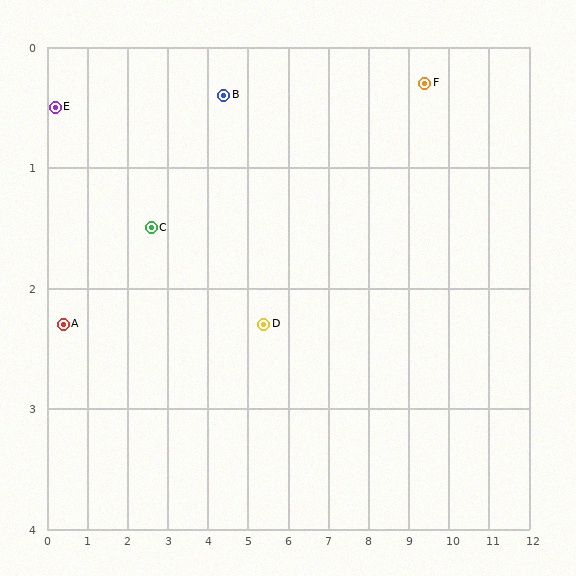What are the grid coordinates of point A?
Point A is at approximately (0.4, 2.3).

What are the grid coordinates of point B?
Point B is at approximately (4.4, 0.4).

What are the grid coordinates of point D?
Point D is at approximately (5.4, 2.3).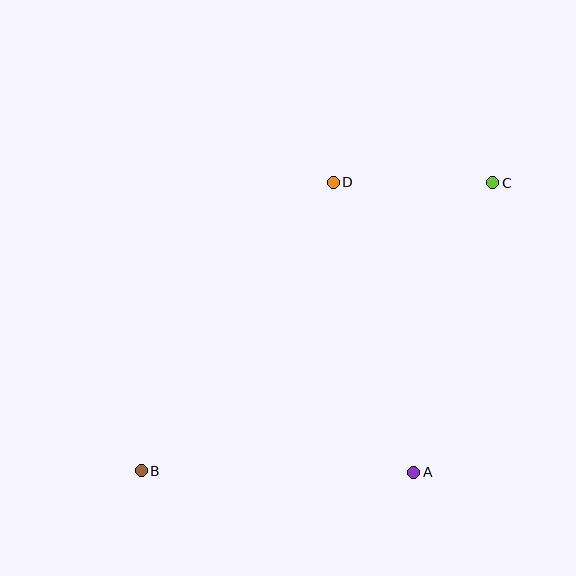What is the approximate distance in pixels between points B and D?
The distance between B and D is approximately 347 pixels.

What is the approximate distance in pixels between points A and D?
The distance between A and D is approximately 301 pixels.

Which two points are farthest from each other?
Points B and C are farthest from each other.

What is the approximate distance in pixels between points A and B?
The distance between A and B is approximately 272 pixels.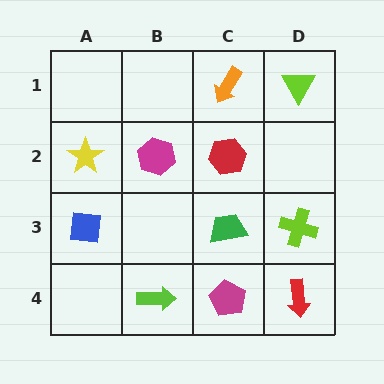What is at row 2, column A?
A yellow star.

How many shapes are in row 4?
3 shapes.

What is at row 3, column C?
A green trapezoid.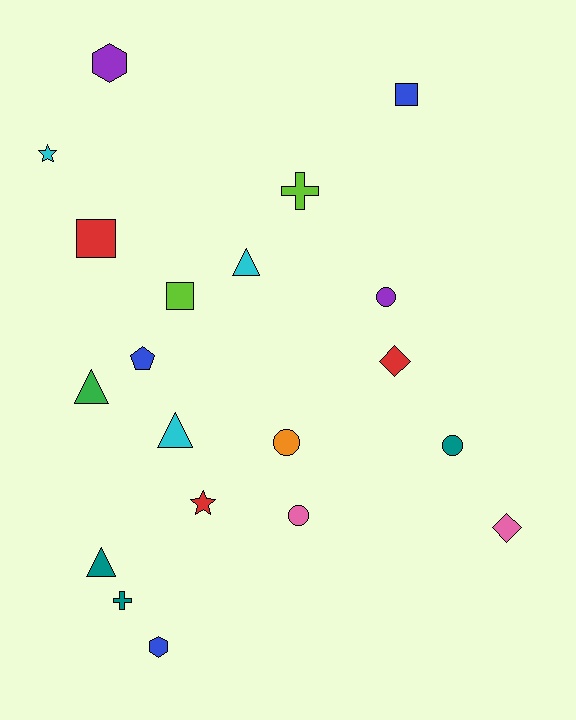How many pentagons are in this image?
There is 1 pentagon.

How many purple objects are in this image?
There are 2 purple objects.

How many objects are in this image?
There are 20 objects.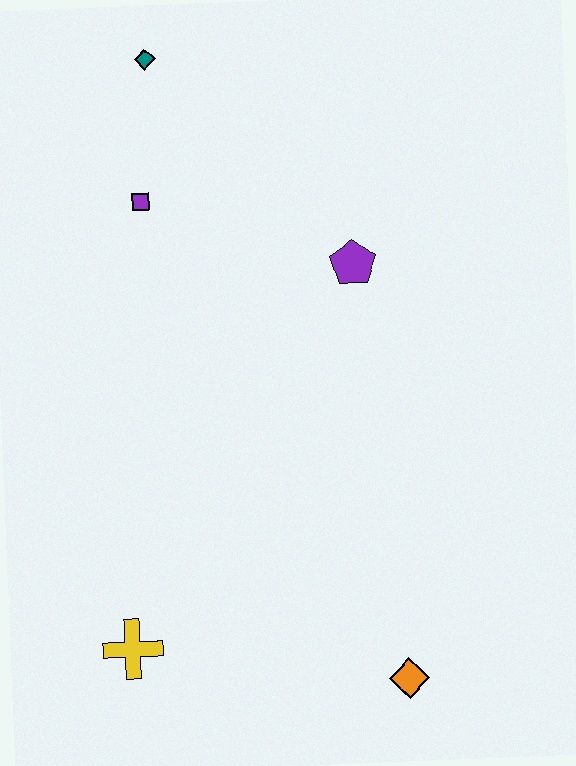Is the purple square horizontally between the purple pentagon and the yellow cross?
Yes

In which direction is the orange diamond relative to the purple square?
The orange diamond is below the purple square.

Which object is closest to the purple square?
The teal diamond is closest to the purple square.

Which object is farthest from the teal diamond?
The orange diamond is farthest from the teal diamond.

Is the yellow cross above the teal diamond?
No